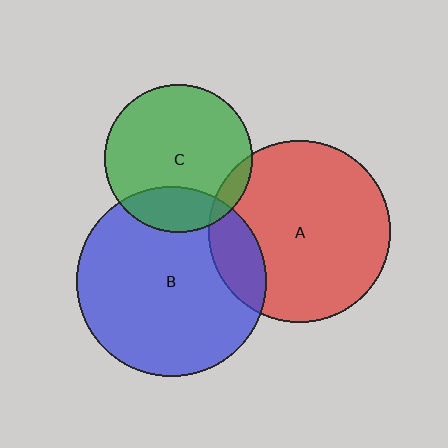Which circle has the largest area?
Circle B (blue).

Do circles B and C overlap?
Yes.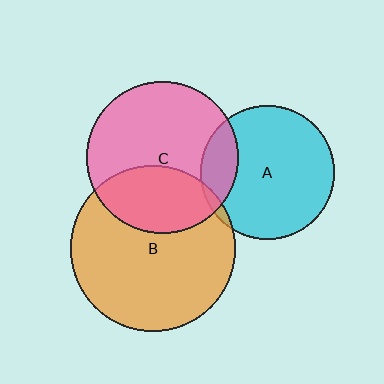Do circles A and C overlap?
Yes.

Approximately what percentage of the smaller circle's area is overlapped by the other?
Approximately 20%.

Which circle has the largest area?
Circle B (orange).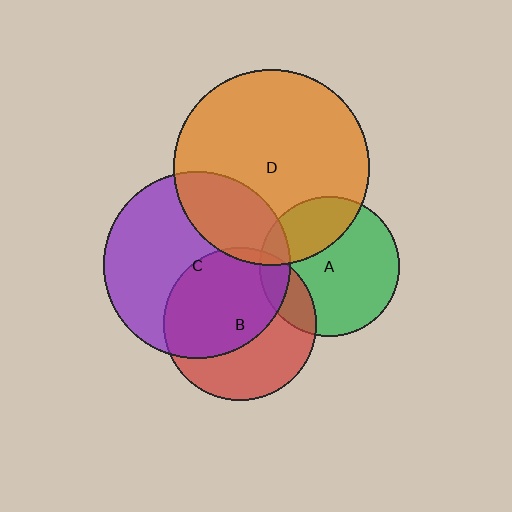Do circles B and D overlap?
Yes.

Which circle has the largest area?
Circle D (orange).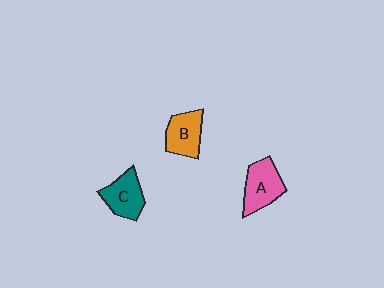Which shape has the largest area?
Shape A (pink).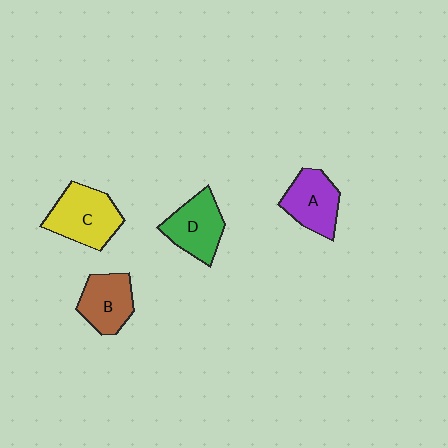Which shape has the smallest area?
Shape B (brown).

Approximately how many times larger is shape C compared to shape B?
Approximately 1.3 times.